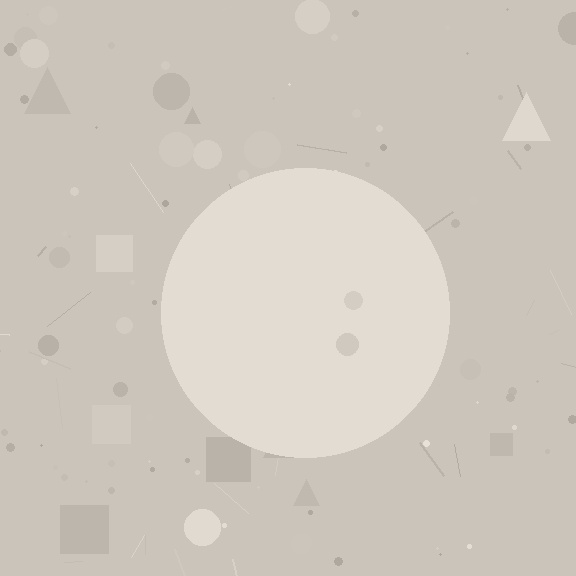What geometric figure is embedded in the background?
A circle is embedded in the background.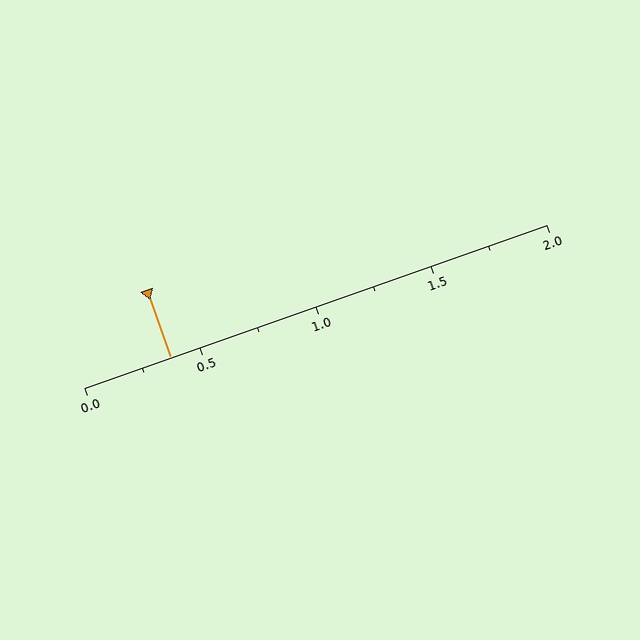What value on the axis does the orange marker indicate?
The marker indicates approximately 0.38.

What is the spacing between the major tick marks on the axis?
The major ticks are spaced 0.5 apart.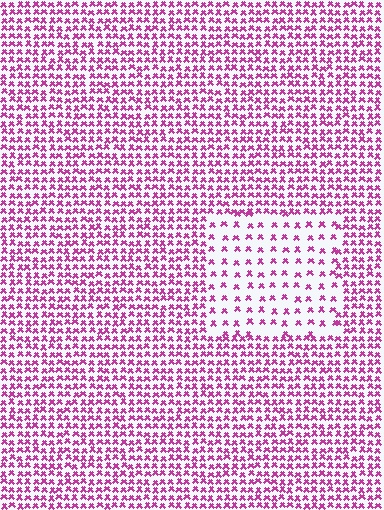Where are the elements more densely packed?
The elements are more densely packed outside the rectangle boundary.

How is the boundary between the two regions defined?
The boundary is defined by a change in element density (approximately 2.3x ratio). All elements are the same color, size, and shape.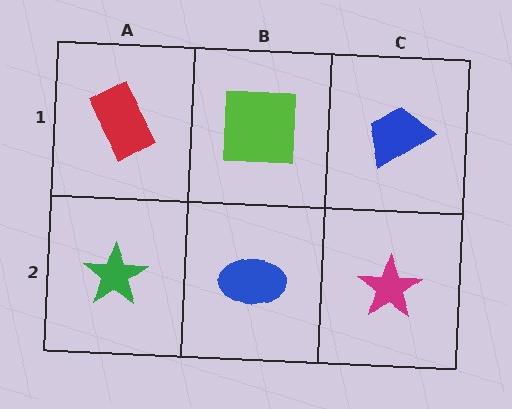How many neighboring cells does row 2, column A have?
2.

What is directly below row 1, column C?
A magenta star.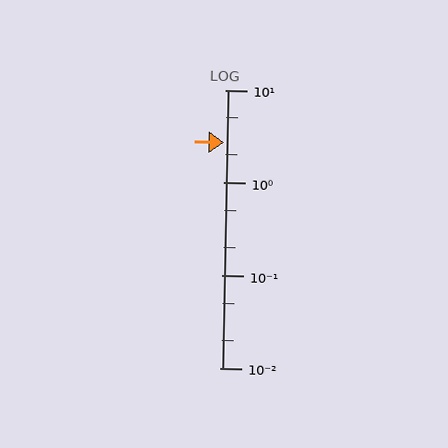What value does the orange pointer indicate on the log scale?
The pointer indicates approximately 2.7.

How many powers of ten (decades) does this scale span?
The scale spans 3 decades, from 0.01 to 10.